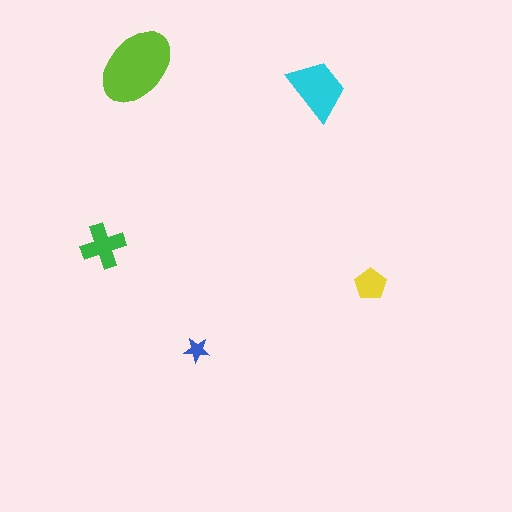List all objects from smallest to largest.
The blue star, the yellow pentagon, the green cross, the cyan trapezoid, the lime ellipse.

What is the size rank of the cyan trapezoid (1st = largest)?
2nd.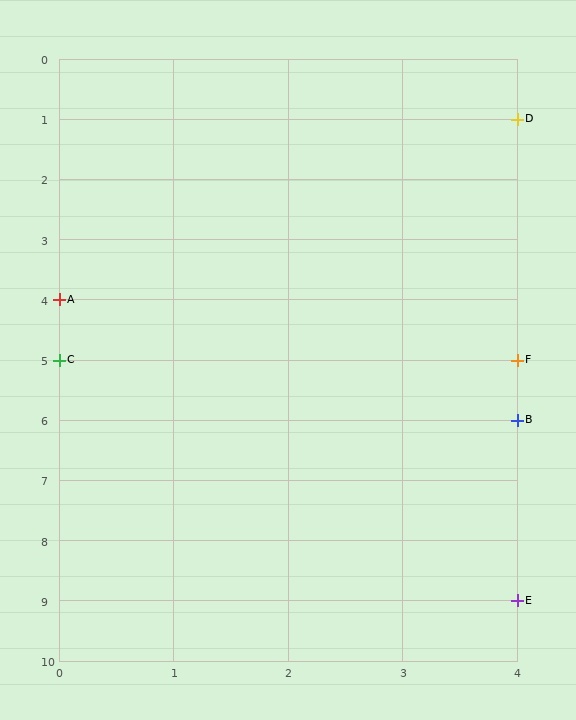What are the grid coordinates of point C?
Point C is at grid coordinates (0, 5).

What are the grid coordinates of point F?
Point F is at grid coordinates (4, 5).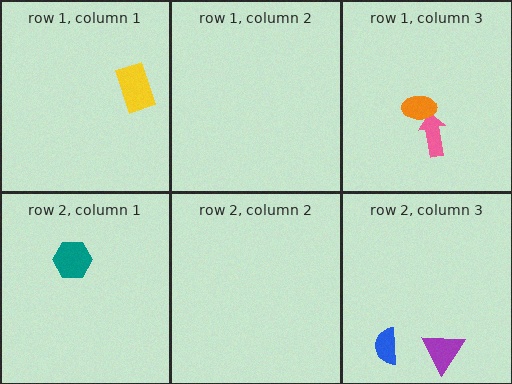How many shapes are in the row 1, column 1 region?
1.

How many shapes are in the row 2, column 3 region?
2.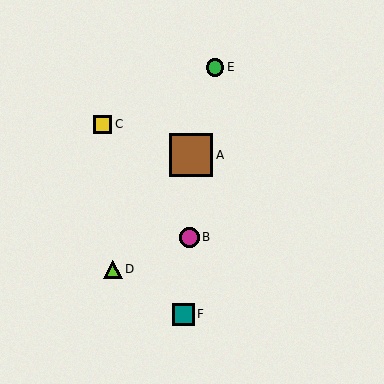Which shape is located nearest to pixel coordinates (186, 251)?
The magenta circle (labeled B) at (189, 237) is nearest to that location.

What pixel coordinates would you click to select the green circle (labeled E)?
Click at (215, 67) to select the green circle E.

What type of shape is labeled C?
Shape C is a yellow square.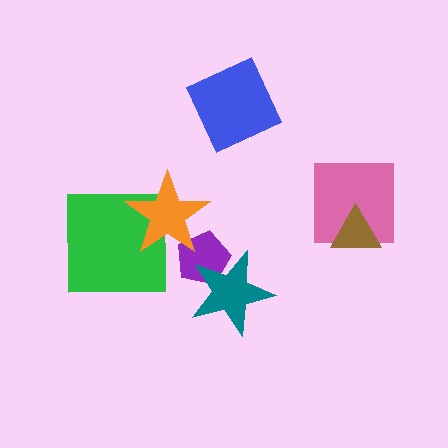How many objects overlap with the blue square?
0 objects overlap with the blue square.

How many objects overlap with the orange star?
2 objects overlap with the orange star.